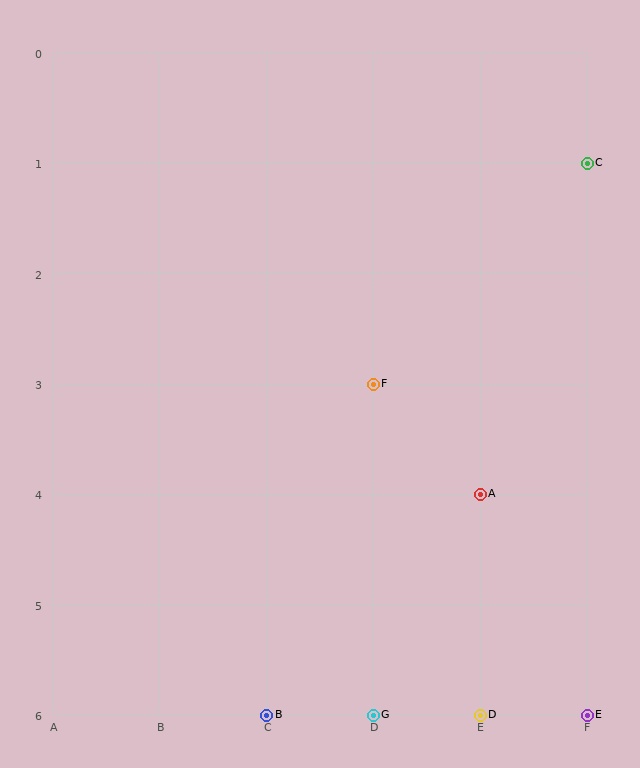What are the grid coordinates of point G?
Point G is at grid coordinates (D, 6).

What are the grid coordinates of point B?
Point B is at grid coordinates (C, 6).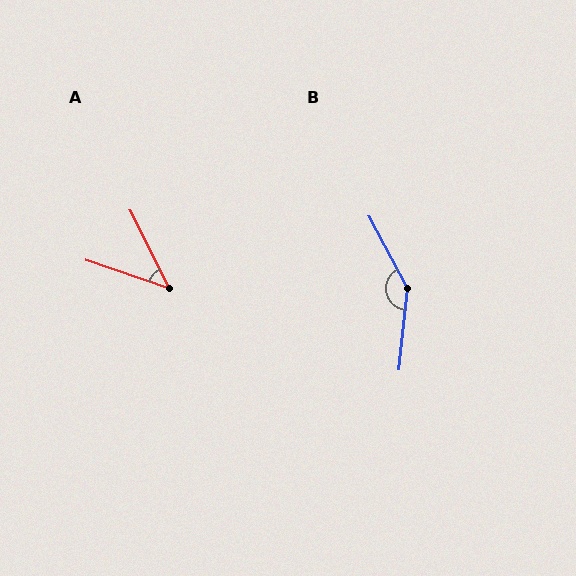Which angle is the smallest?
A, at approximately 45 degrees.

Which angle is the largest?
B, at approximately 146 degrees.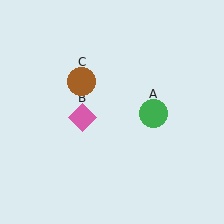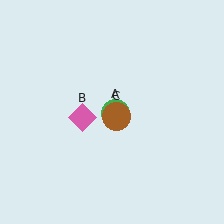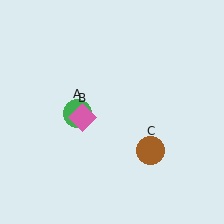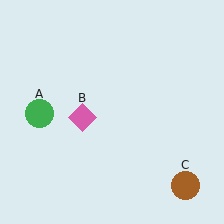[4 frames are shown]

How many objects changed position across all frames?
2 objects changed position: green circle (object A), brown circle (object C).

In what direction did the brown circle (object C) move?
The brown circle (object C) moved down and to the right.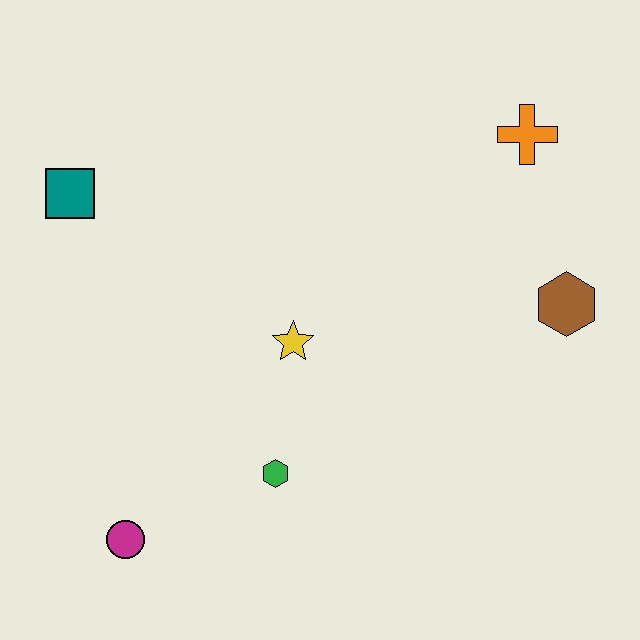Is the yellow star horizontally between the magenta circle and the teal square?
No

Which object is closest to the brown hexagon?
The orange cross is closest to the brown hexagon.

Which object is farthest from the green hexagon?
The orange cross is farthest from the green hexagon.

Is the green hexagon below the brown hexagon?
Yes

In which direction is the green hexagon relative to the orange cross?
The green hexagon is below the orange cross.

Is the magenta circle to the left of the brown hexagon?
Yes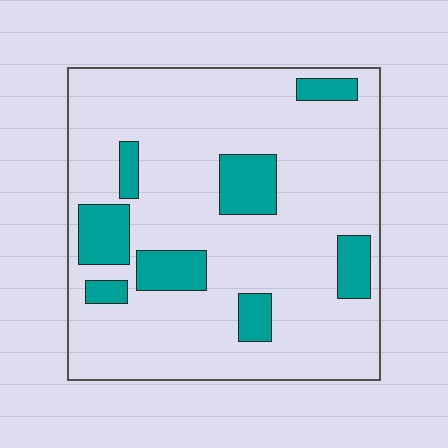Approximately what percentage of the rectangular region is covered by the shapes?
Approximately 15%.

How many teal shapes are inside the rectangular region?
8.